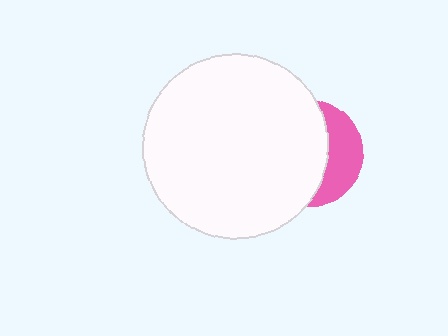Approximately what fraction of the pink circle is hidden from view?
Roughly 66% of the pink circle is hidden behind the white circle.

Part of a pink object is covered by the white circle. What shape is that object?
It is a circle.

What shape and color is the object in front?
The object in front is a white circle.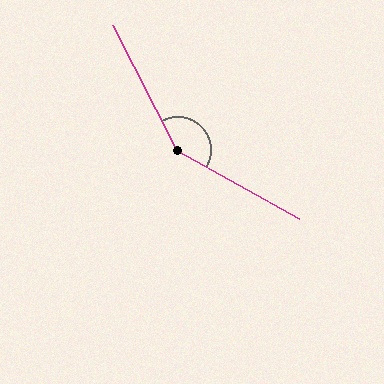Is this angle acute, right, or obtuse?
It is obtuse.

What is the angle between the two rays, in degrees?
Approximately 146 degrees.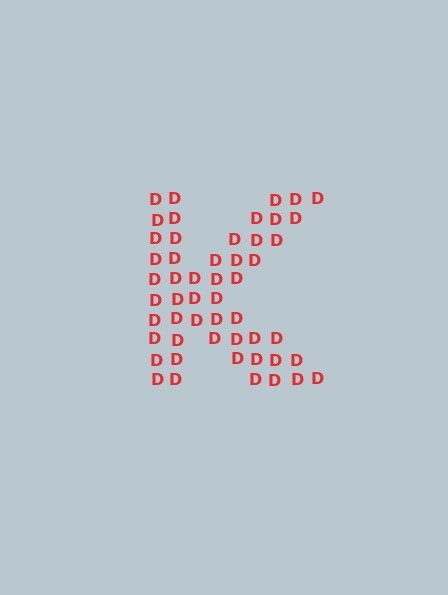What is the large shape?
The large shape is the letter K.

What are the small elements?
The small elements are letter D's.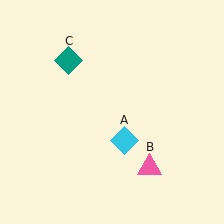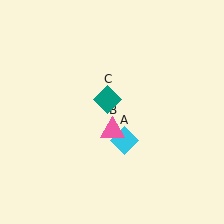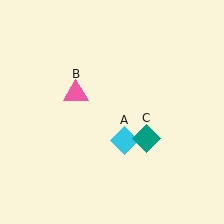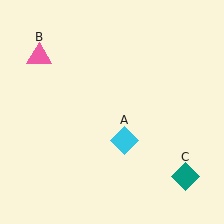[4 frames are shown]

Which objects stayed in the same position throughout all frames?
Cyan diamond (object A) remained stationary.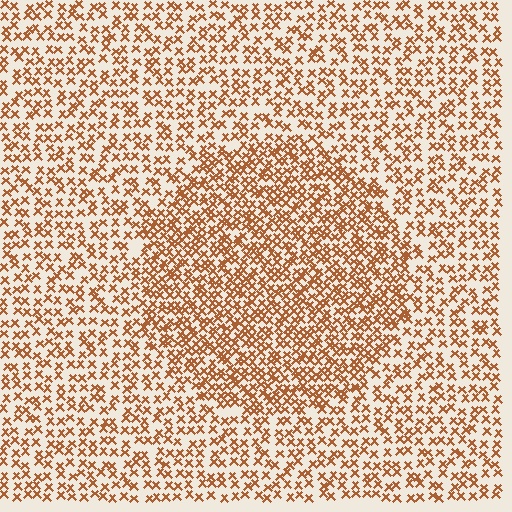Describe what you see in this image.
The image contains small brown elements arranged at two different densities. A circle-shaped region is visible where the elements are more densely packed than the surrounding area.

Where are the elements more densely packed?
The elements are more densely packed inside the circle boundary.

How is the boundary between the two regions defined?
The boundary is defined by a change in element density (approximately 1.7x ratio). All elements are the same color, size, and shape.